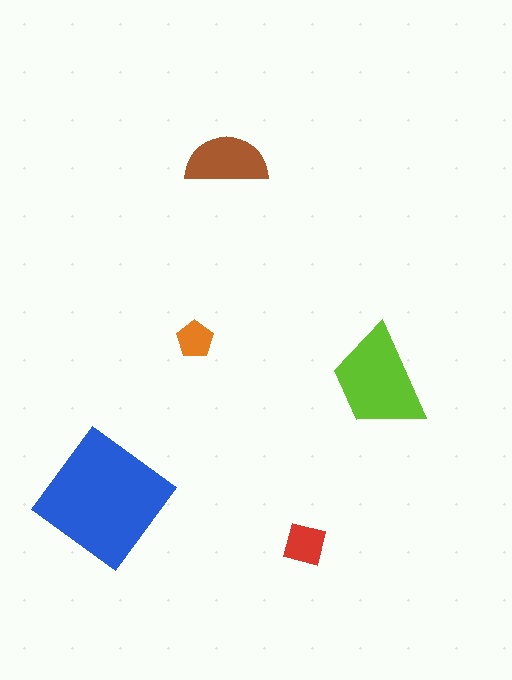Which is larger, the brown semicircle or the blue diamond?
The blue diamond.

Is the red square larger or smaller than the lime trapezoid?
Smaller.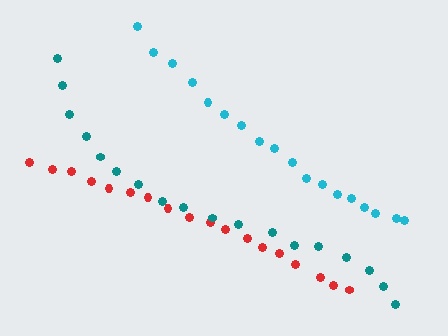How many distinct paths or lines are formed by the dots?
There are 3 distinct paths.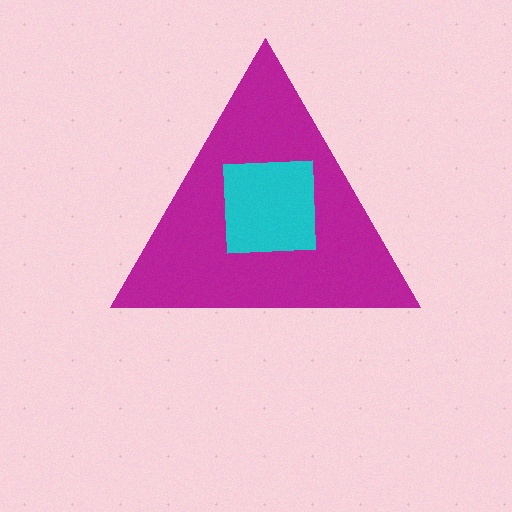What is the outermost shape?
The magenta triangle.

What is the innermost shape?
The cyan square.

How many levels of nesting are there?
2.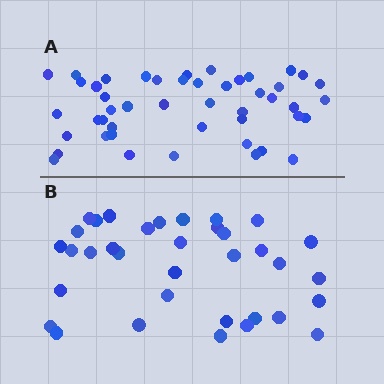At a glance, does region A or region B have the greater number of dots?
Region A (the top region) has more dots.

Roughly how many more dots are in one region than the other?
Region A has roughly 12 or so more dots than region B.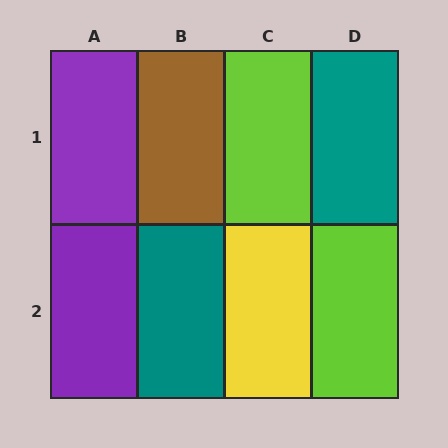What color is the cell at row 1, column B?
Brown.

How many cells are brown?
1 cell is brown.